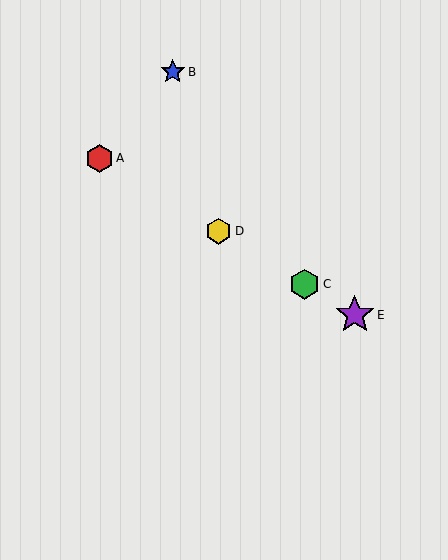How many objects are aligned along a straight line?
4 objects (A, C, D, E) are aligned along a straight line.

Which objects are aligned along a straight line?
Objects A, C, D, E are aligned along a straight line.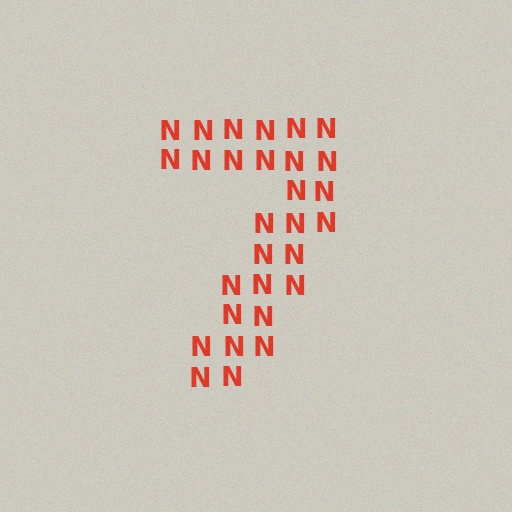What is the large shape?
The large shape is the digit 7.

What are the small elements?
The small elements are letter N's.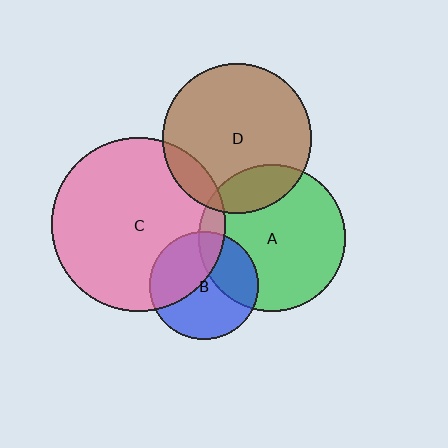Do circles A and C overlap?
Yes.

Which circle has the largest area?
Circle C (pink).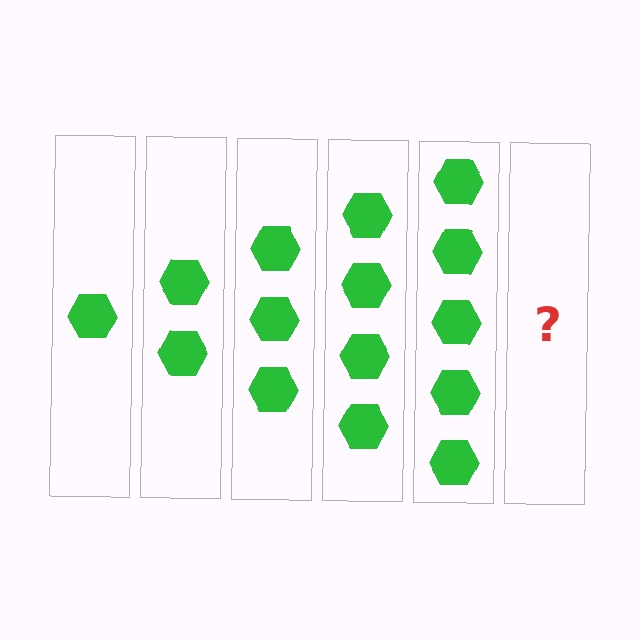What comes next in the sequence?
The next element should be 6 hexagons.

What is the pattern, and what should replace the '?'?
The pattern is that each step adds one more hexagon. The '?' should be 6 hexagons.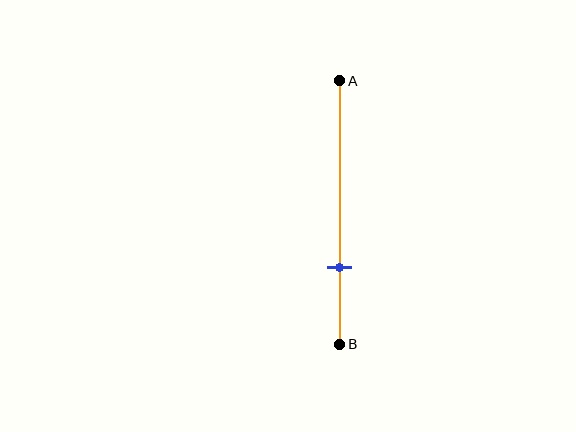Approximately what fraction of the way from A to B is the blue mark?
The blue mark is approximately 70% of the way from A to B.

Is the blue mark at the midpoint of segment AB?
No, the mark is at about 70% from A, not at the 50% midpoint.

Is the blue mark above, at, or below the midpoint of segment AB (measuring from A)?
The blue mark is below the midpoint of segment AB.